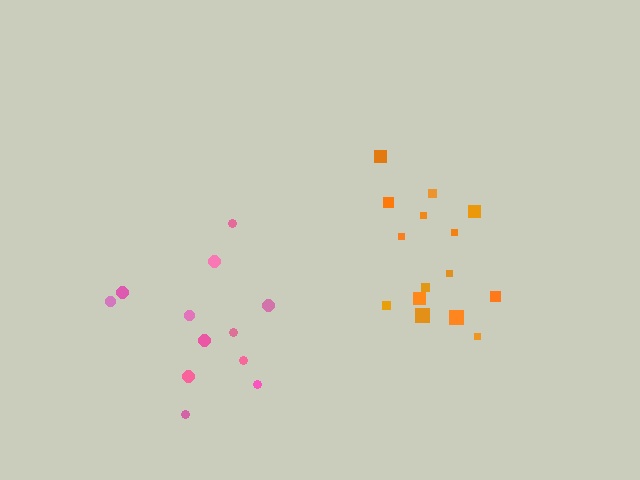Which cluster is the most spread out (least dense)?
Pink.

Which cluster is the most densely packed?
Orange.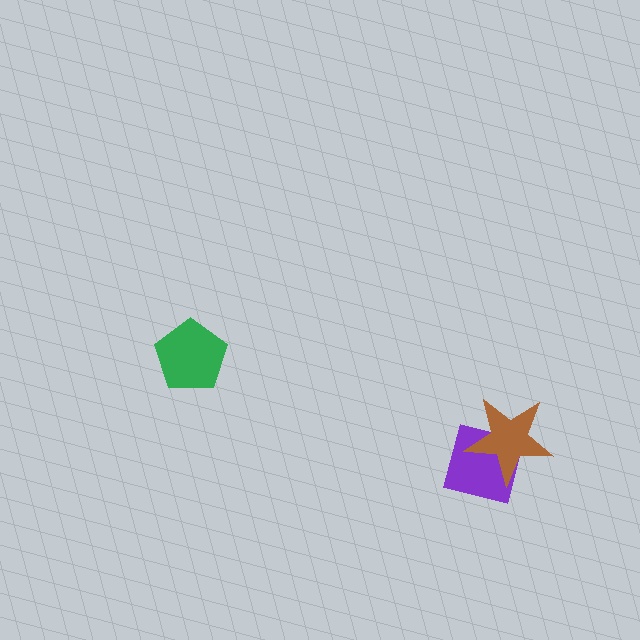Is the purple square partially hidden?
Yes, it is partially covered by another shape.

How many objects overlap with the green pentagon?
0 objects overlap with the green pentagon.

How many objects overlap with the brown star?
1 object overlaps with the brown star.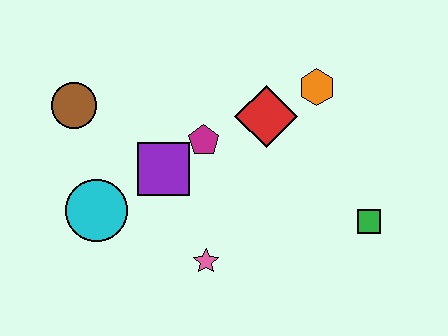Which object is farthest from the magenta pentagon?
The green square is farthest from the magenta pentagon.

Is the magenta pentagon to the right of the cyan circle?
Yes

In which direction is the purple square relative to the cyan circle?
The purple square is to the right of the cyan circle.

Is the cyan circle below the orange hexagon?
Yes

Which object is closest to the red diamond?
The orange hexagon is closest to the red diamond.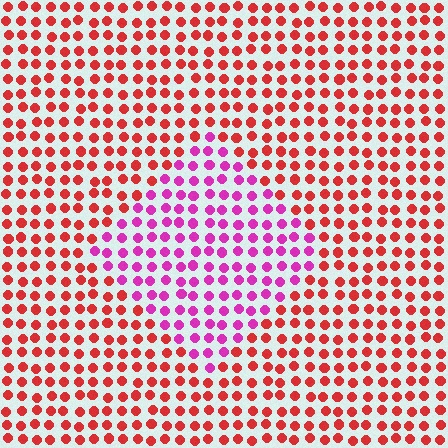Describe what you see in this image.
The image is filled with small red elements in a uniform arrangement. A diamond-shaped region is visible where the elements are tinted to a slightly different hue, forming a subtle color boundary.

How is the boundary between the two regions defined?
The boundary is defined purely by a slight shift in hue (about 47 degrees). Spacing, size, and orientation are identical on both sides.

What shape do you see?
I see a diamond.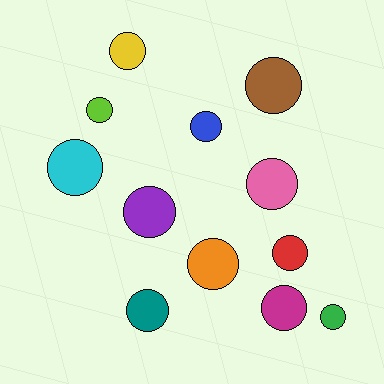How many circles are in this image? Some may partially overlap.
There are 12 circles.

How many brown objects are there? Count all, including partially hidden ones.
There is 1 brown object.